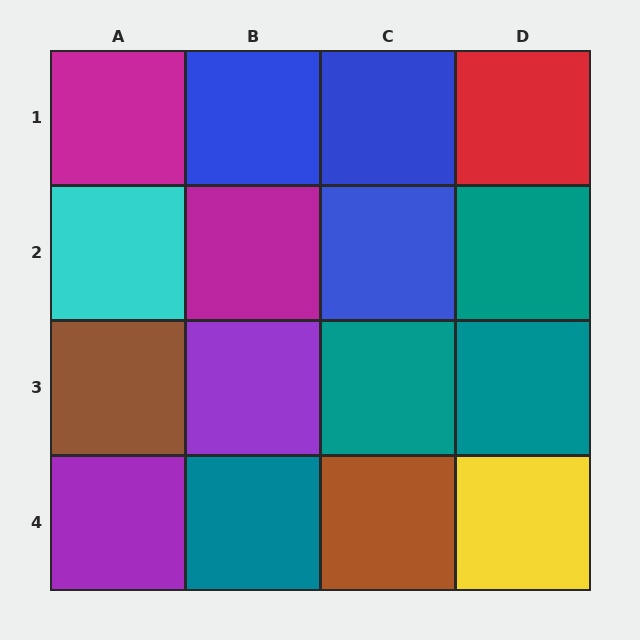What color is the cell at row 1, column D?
Red.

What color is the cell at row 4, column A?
Purple.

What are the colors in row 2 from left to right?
Cyan, magenta, blue, teal.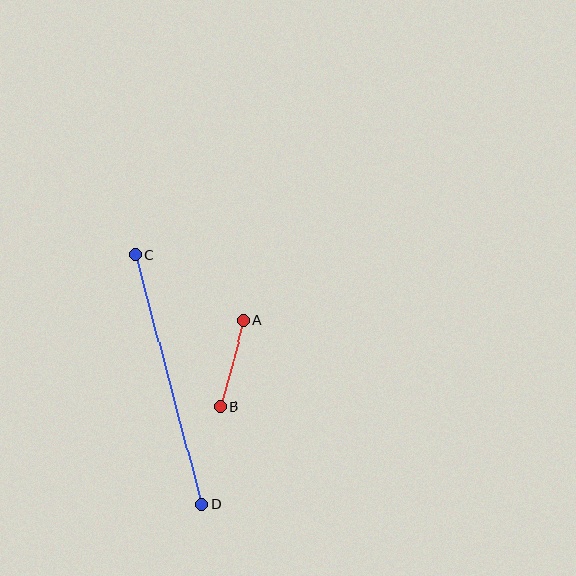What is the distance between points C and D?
The distance is approximately 258 pixels.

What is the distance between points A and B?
The distance is approximately 89 pixels.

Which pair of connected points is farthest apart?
Points C and D are farthest apart.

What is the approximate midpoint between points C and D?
The midpoint is at approximately (169, 379) pixels.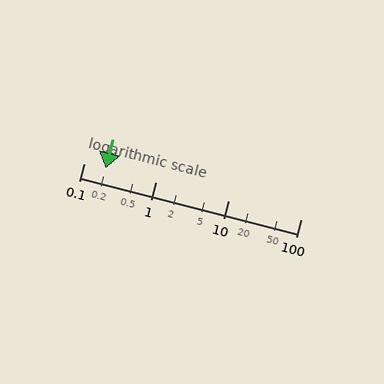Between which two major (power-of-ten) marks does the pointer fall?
The pointer is between 0.1 and 1.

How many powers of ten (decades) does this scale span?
The scale spans 3 decades, from 0.1 to 100.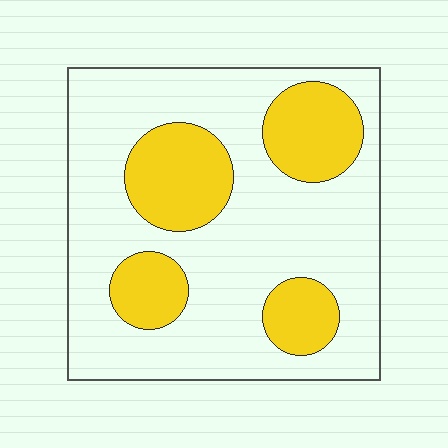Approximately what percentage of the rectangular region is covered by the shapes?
Approximately 30%.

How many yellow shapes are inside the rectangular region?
4.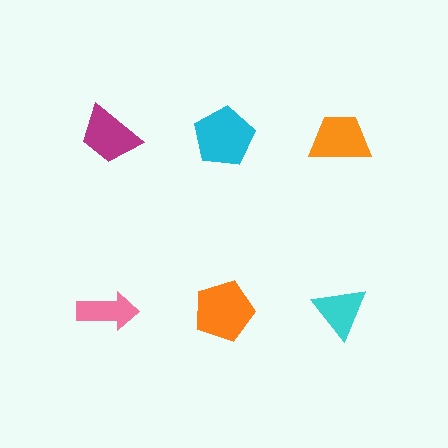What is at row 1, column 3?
An orange trapezoid.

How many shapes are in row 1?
3 shapes.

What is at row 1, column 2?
A cyan pentagon.